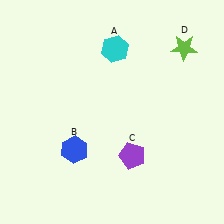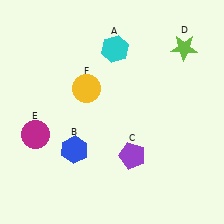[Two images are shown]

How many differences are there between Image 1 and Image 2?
There are 2 differences between the two images.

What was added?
A magenta circle (E), a yellow circle (F) were added in Image 2.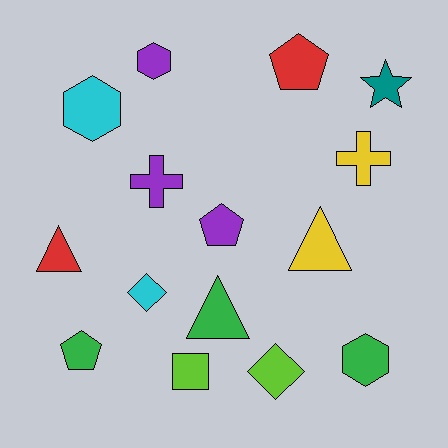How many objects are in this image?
There are 15 objects.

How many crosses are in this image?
There are 2 crosses.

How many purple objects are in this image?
There are 3 purple objects.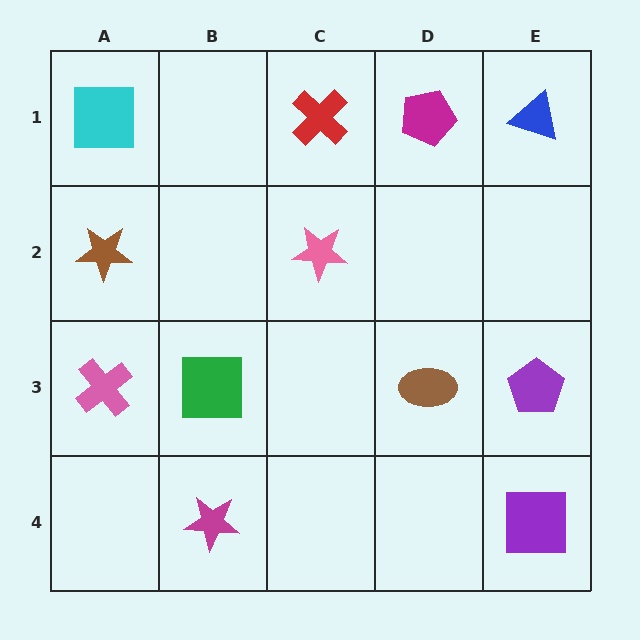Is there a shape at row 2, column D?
No, that cell is empty.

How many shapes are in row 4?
2 shapes.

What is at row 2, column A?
A brown star.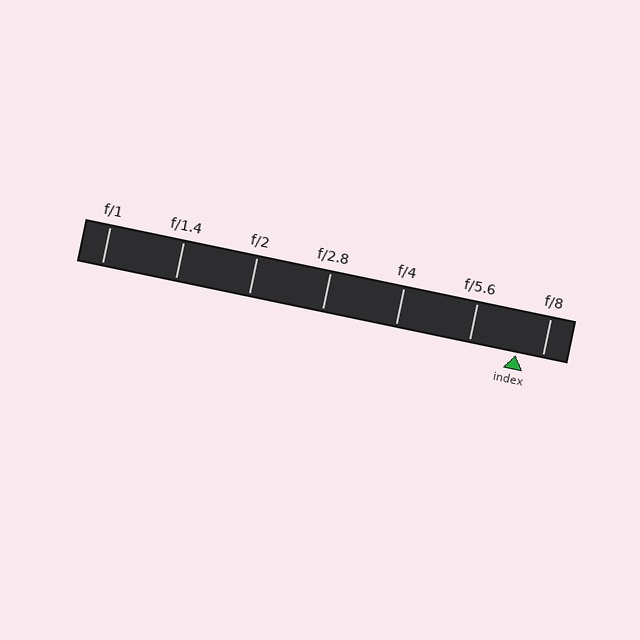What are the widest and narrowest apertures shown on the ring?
The widest aperture shown is f/1 and the narrowest is f/8.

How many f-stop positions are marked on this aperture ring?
There are 7 f-stop positions marked.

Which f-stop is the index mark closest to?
The index mark is closest to f/8.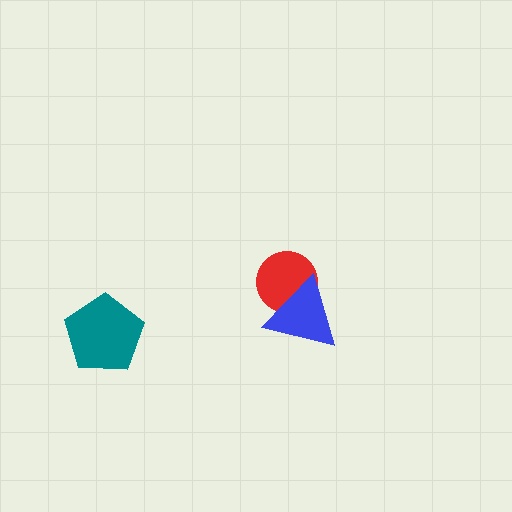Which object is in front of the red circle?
The blue triangle is in front of the red circle.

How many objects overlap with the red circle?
1 object overlaps with the red circle.